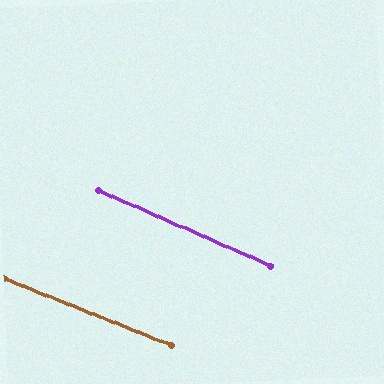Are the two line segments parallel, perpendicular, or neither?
Parallel — their directions differ by only 1.5°.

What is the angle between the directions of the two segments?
Approximately 2 degrees.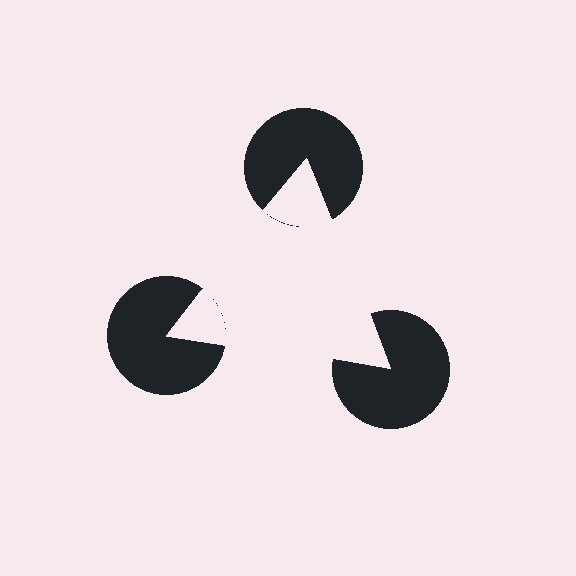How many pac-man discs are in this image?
There are 3 — one at each vertex of the illusory triangle.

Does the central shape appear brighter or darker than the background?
It typically appears slightly brighter than the background, even though no actual brightness change is drawn.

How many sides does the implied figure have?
3 sides.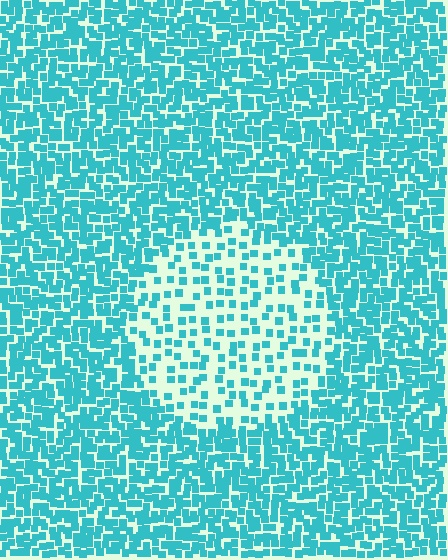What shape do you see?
I see a circle.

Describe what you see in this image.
The image contains small cyan elements arranged at two different densities. A circle-shaped region is visible where the elements are less densely packed than the surrounding area.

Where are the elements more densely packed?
The elements are more densely packed outside the circle boundary.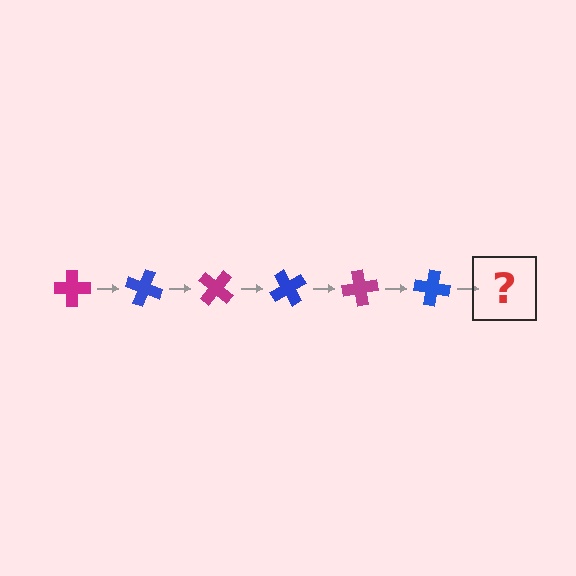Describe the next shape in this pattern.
It should be a magenta cross, rotated 120 degrees from the start.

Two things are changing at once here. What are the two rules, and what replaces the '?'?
The two rules are that it rotates 20 degrees each step and the color cycles through magenta and blue. The '?' should be a magenta cross, rotated 120 degrees from the start.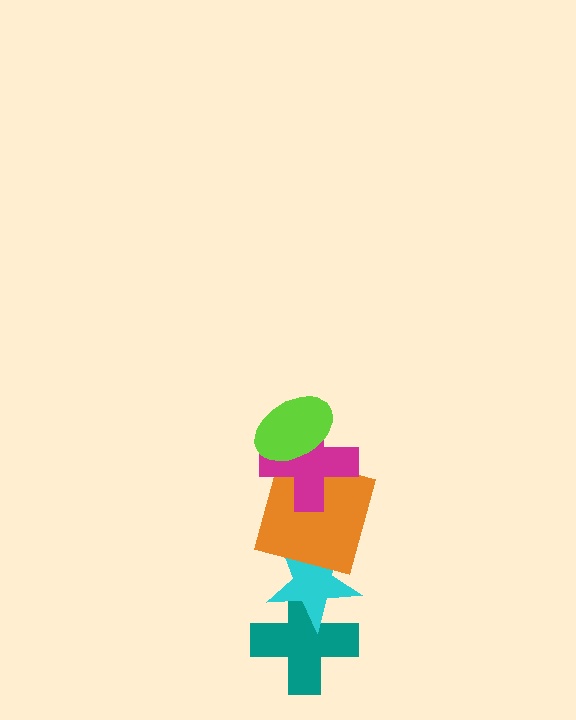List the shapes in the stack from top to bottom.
From top to bottom: the lime ellipse, the magenta cross, the orange square, the cyan star, the teal cross.